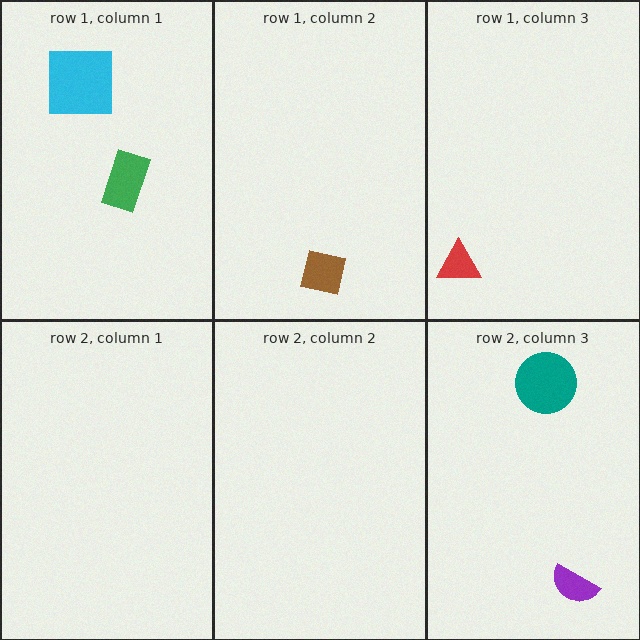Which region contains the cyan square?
The row 1, column 1 region.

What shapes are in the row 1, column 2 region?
The brown square.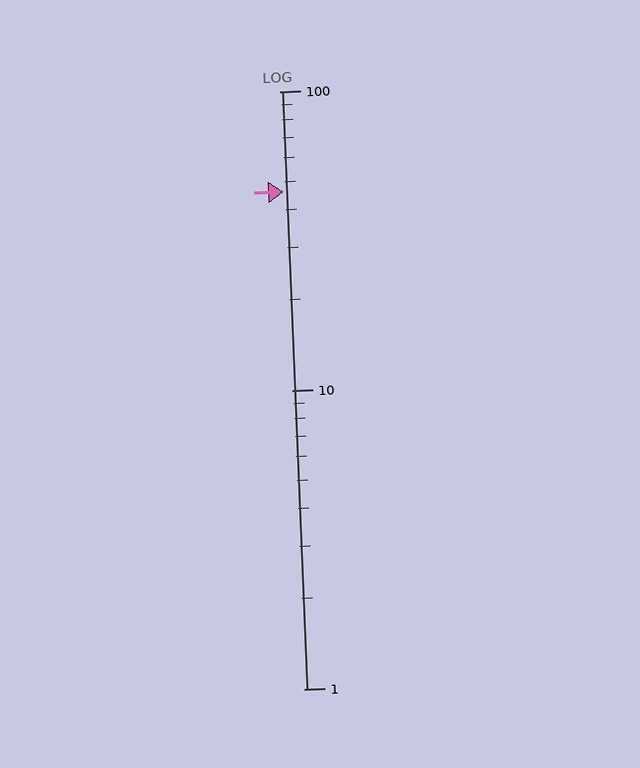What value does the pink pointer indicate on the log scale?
The pointer indicates approximately 46.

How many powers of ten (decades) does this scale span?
The scale spans 2 decades, from 1 to 100.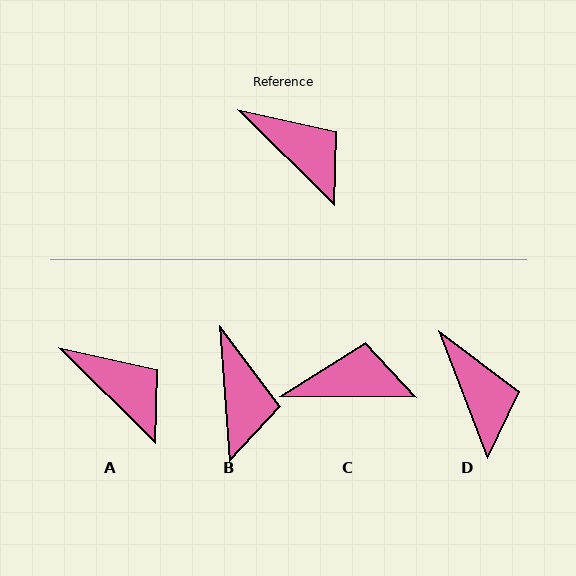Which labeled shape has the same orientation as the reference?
A.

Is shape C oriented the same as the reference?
No, it is off by about 44 degrees.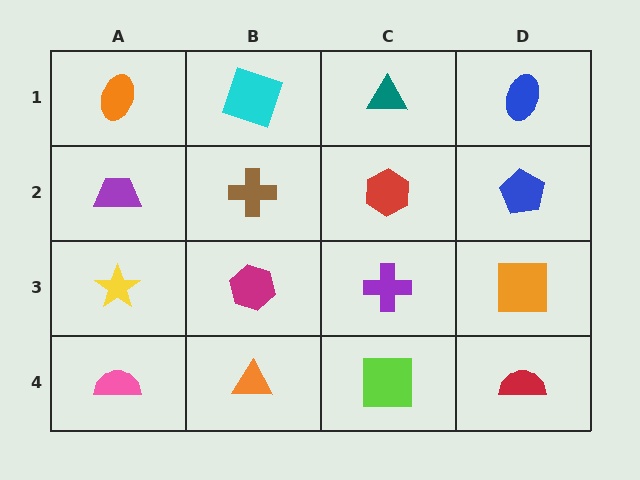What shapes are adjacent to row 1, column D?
A blue pentagon (row 2, column D), a teal triangle (row 1, column C).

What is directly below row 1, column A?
A purple trapezoid.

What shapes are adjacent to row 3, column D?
A blue pentagon (row 2, column D), a red semicircle (row 4, column D), a purple cross (row 3, column C).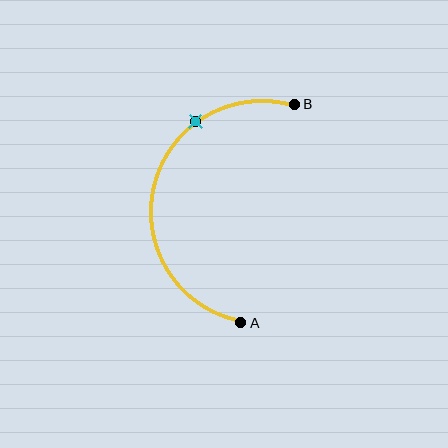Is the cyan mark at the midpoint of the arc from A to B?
No. The cyan mark lies on the arc but is closer to endpoint B. The arc midpoint would be at the point on the curve equidistant along the arc from both A and B.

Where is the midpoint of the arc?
The arc midpoint is the point on the curve farthest from the straight line joining A and B. It sits to the left of that line.